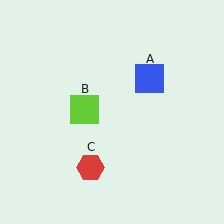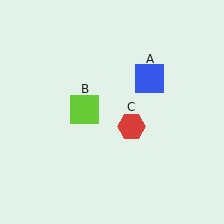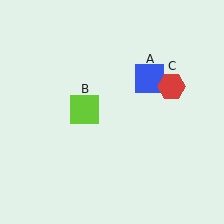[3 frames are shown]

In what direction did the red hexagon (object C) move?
The red hexagon (object C) moved up and to the right.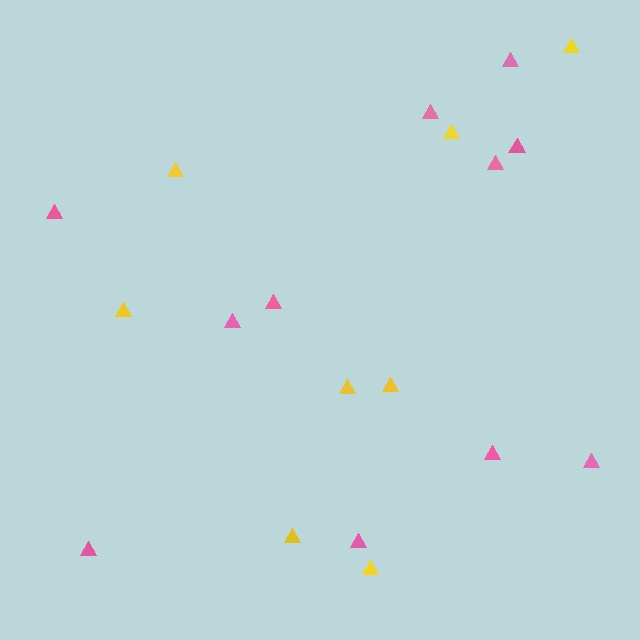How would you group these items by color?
There are 2 groups: one group of pink triangles (11) and one group of yellow triangles (8).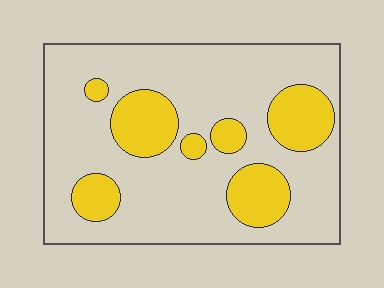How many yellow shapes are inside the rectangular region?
7.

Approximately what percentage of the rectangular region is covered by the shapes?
Approximately 25%.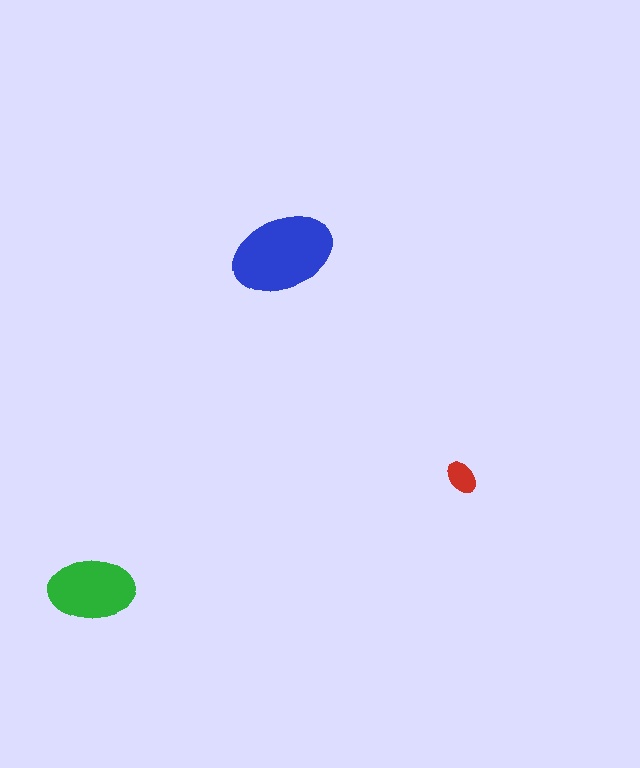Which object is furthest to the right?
The red ellipse is rightmost.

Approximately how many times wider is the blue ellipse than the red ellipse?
About 3 times wider.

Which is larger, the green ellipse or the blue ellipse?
The blue one.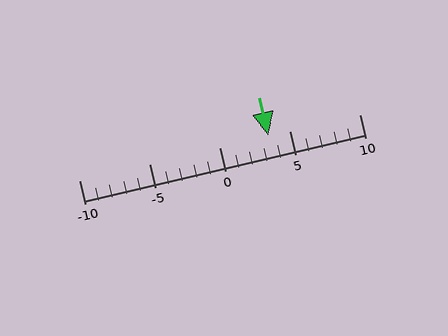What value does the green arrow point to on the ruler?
The green arrow points to approximately 4.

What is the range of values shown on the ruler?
The ruler shows values from -10 to 10.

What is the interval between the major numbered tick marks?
The major tick marks are spaced 5 units apart.